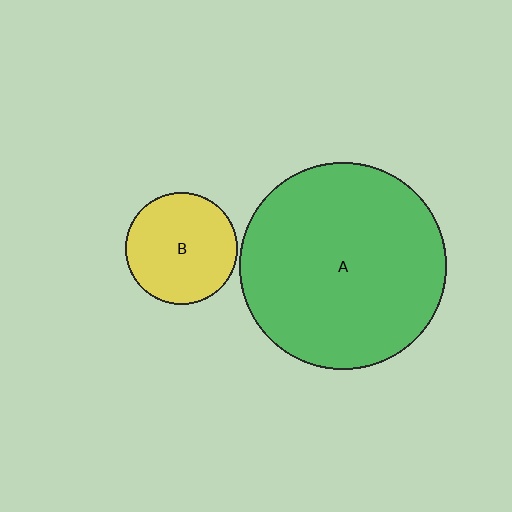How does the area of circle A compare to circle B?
Approximately 3.4 times.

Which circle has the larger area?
Circle A (green).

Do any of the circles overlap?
No, none of the circles overlap.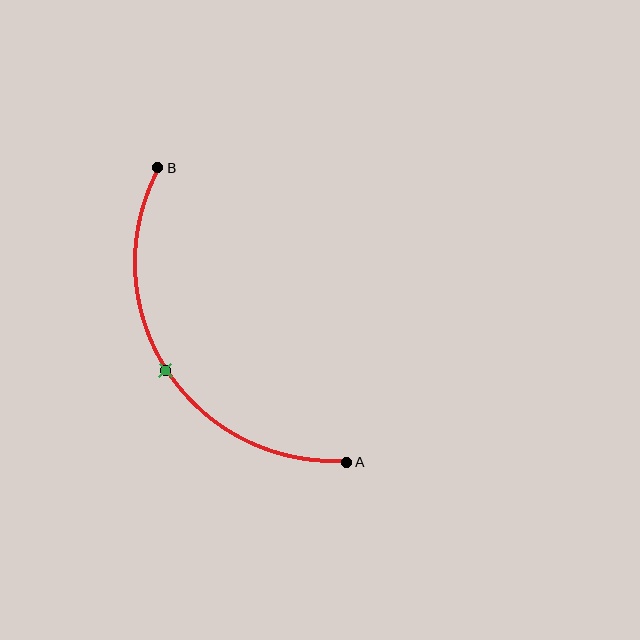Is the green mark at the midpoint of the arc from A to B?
Yes. The green mark lies on the arc at equal arc-length from both A and B — it is the arc midpoint.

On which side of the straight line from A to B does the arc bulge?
The arc bulges to the left of the straight line connecting A and B.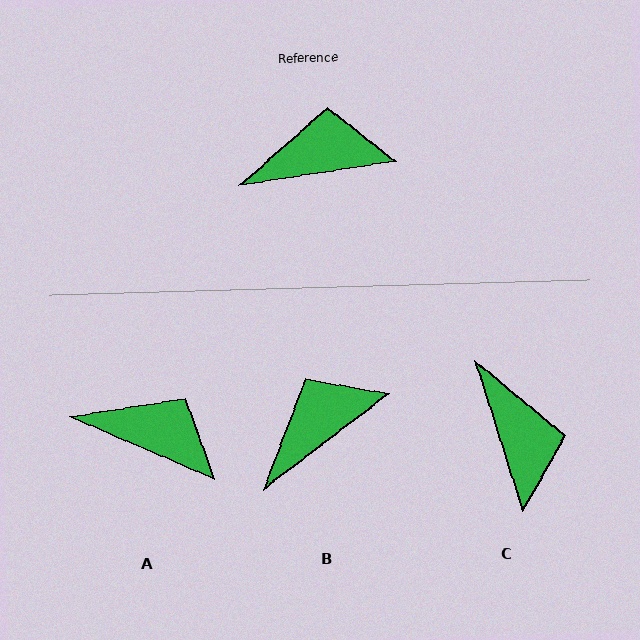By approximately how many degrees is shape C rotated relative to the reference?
Approximately 81 degrees clockwise.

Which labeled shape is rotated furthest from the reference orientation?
C, about 81 degrees away.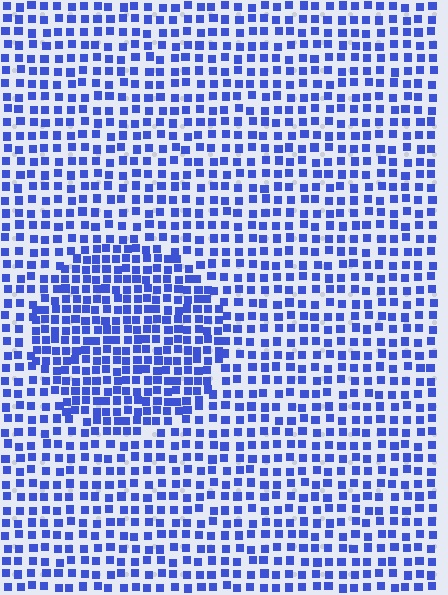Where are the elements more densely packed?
The elements are more densely packed inside the circle boundary.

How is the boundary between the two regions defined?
The boundary is defined by a change in element density (approximately 1.6x ratio). All elements are the same color, size, and shape.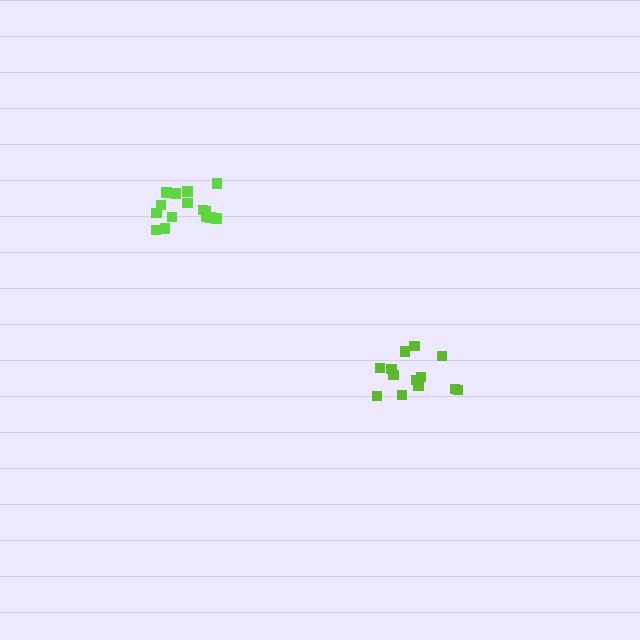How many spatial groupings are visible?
There are 2 spatial groupings.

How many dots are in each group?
Group 1: 14 dots, Group 2: 15 dots (29 total).